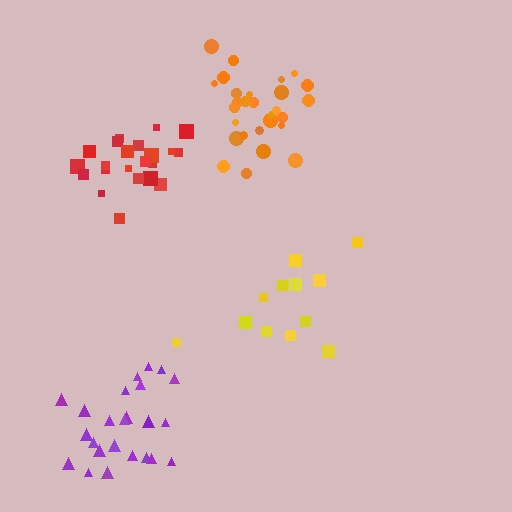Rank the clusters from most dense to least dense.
orange, purple, red, yellow.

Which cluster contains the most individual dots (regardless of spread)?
Orange (28).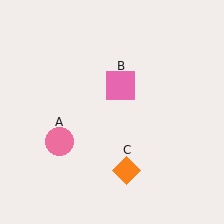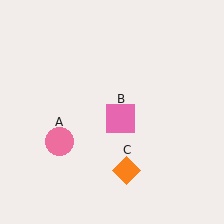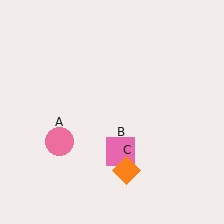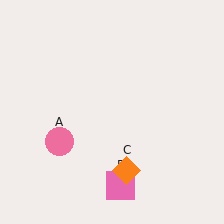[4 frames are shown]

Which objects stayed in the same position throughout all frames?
Pink circle (object A) and orange diamond (object C) remained stationary.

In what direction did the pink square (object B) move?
The pink square (object B) moved down.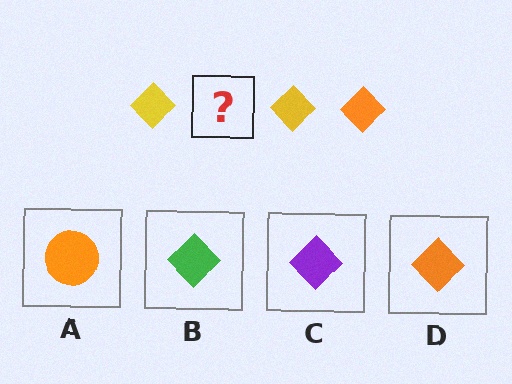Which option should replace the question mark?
Option D.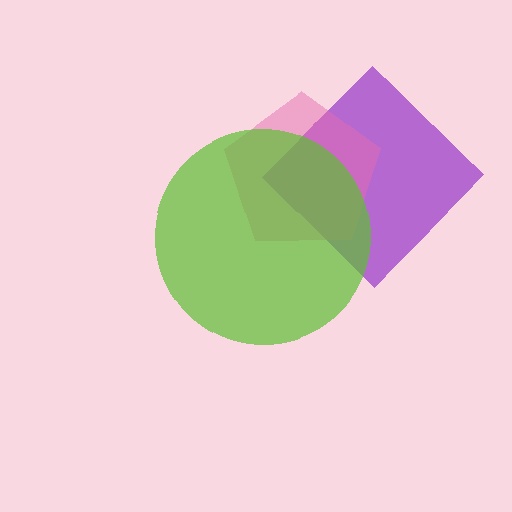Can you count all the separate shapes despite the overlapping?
Yes, there are 3 separate shapes.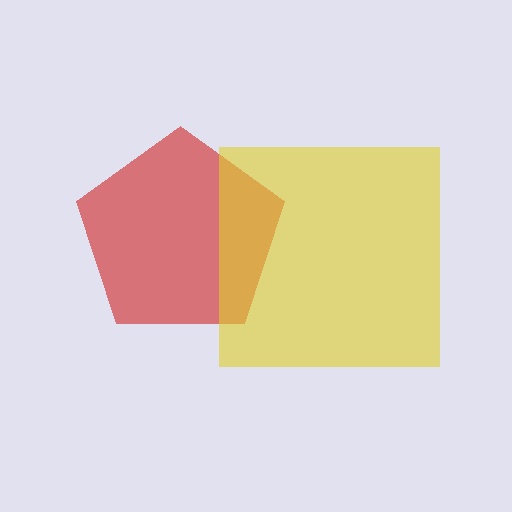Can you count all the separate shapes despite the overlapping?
Yes, there are 2 separate shapes.